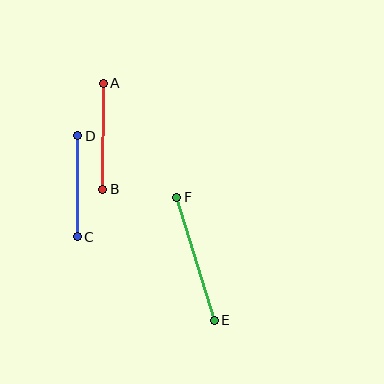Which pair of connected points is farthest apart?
Points E and F are farthest apart.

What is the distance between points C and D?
The distance is approximately 101 pixels.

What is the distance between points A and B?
The distance is approximately 106 pixels.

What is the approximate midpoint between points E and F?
The midpoint is at approximately (196, 259) pixels.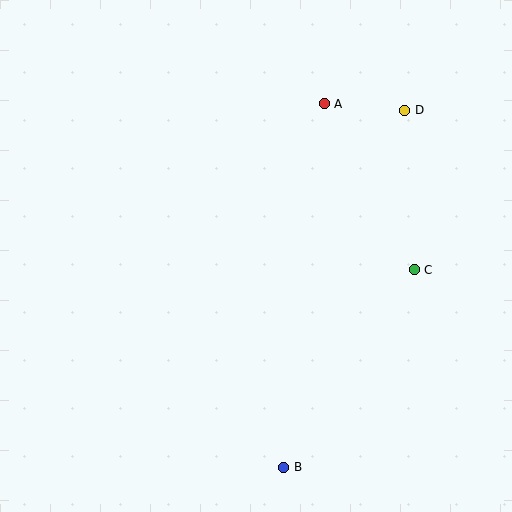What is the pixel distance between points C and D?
The distance between C and D is 159 pixels.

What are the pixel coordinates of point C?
Point C is at (414, 270).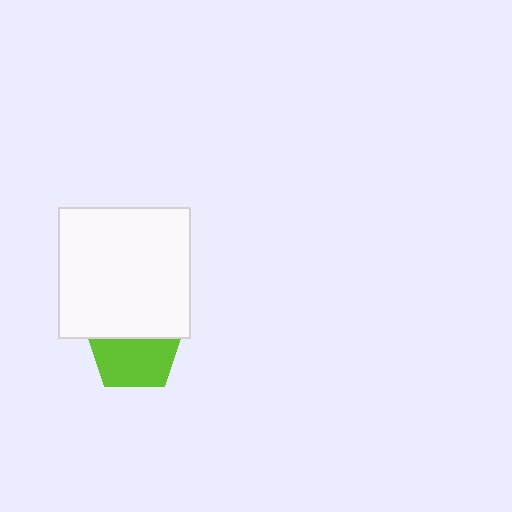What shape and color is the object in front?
The object in front is a white square.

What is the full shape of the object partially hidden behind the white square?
The partially hidden object is a lime pentagon.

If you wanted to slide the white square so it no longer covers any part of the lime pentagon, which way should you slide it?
Slide it up — that is the most direct way to separate the two shapes.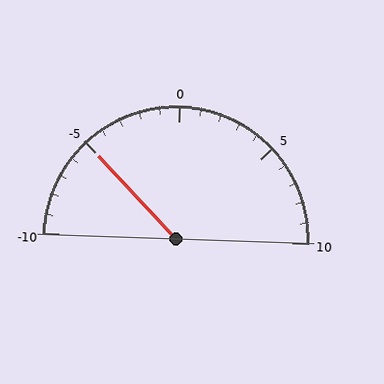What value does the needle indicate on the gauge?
The needle indicates approximately -5.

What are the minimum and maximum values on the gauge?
The gauge ranges from -10 to 10.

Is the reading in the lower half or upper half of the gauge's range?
The reading is in the lower half of the range (-10 to 10).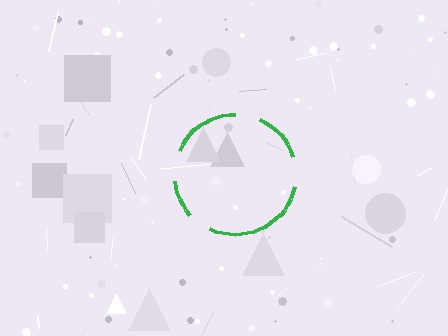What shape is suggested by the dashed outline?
The dashed outline suggests a circle.